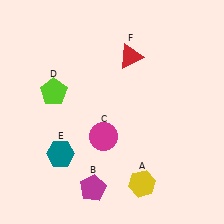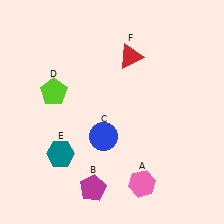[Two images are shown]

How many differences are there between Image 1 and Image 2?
There are 2 differences between the two images.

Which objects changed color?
A changed from yellow to pink. C changed from magenta to blue.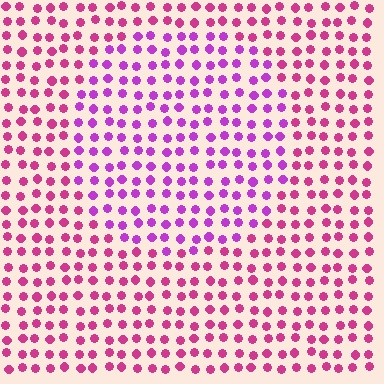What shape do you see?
I see a circle.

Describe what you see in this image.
The image is filled with small magenta elements in a uniform arrangement. A circle-shaped region is visible where the elements are tinted to a slightly different hue, forming a subtle color boundary.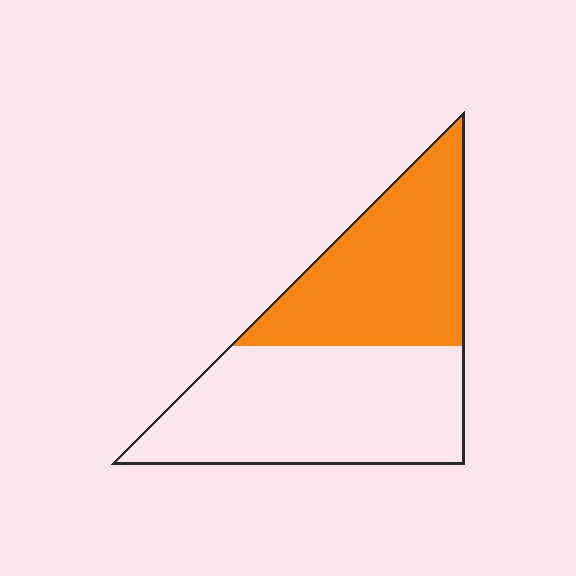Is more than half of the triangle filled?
No.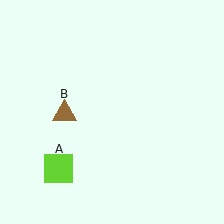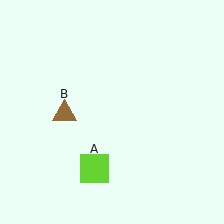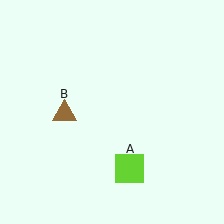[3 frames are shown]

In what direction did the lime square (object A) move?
The lime square (object A) moved right.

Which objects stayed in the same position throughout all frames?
Brown triangle (object B) remained stationary.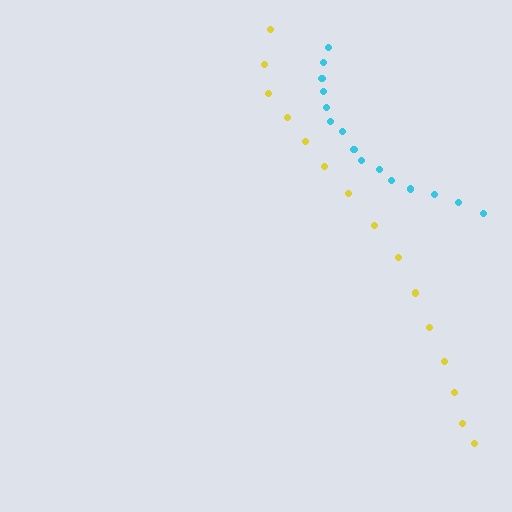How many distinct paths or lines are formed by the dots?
There are 2 distinct paths.